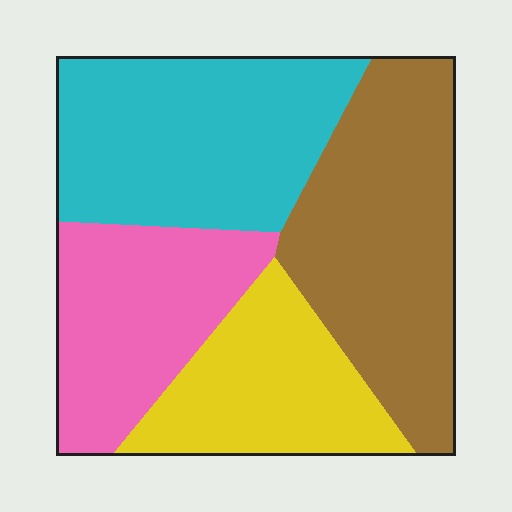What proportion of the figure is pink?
Pink covers about 20% of the figure.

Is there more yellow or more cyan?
Cyan.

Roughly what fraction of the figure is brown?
Brown covers roughly 30% of the figure.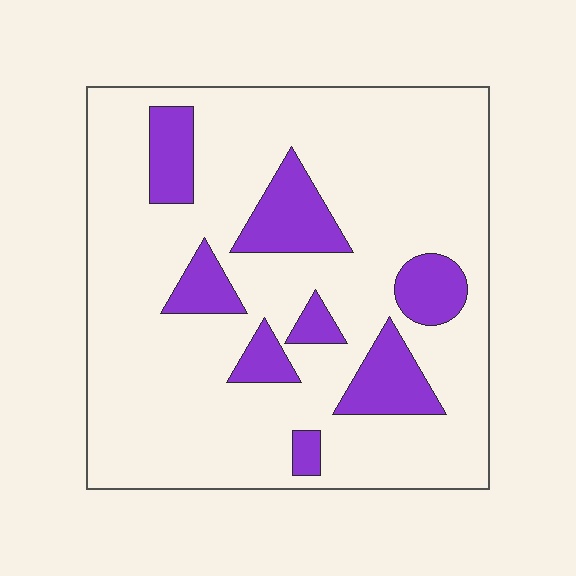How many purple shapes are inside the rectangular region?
8.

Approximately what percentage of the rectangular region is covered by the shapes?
Approximately 20%.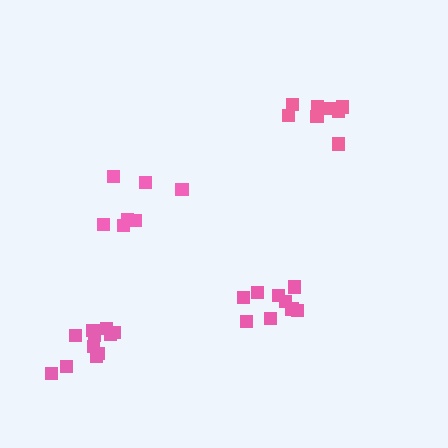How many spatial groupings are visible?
There are 4 spatial groupings.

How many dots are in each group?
Group 1: 9 dots, Group 2: 7 dots, Group 3: 11 dots, Group 4: 10 dots (37 total).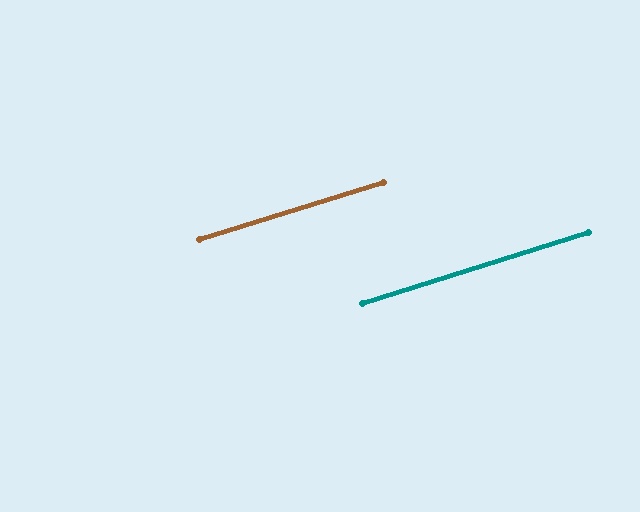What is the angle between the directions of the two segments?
Approximately 0 degrees.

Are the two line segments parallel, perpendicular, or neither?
Parallel — their directions differ by only 0.4°.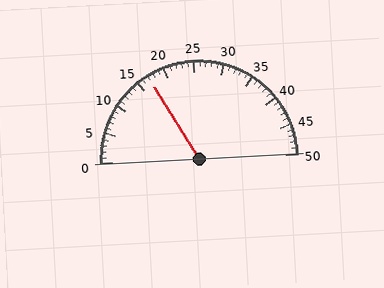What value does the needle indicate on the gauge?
The needle indicates approximately 17.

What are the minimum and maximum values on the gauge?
The gauge ranges from 0 to 50.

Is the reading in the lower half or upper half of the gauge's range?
The reading is in the lower half of the range (0 to 50).